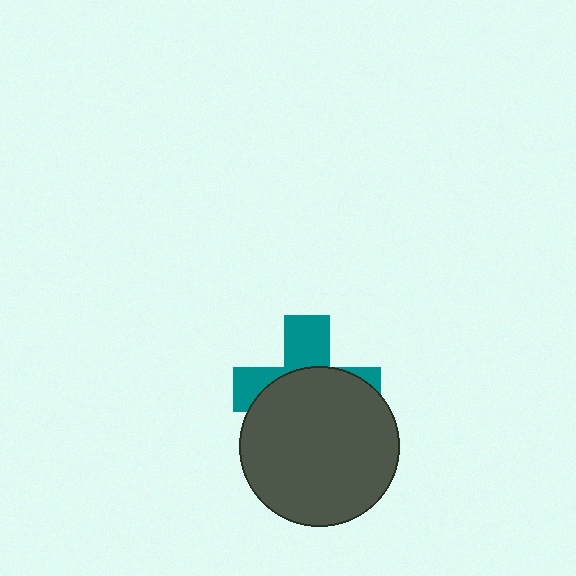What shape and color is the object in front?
The object in front is a dark gray circle.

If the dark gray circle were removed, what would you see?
You would see the complete teal cross.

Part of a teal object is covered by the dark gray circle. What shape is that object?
It is a cross.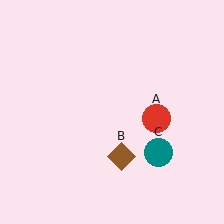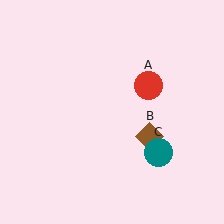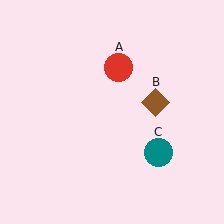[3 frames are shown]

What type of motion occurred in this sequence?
The red circle (object A), brown diamond (object B) rotated counterclockwise around the center of the scene.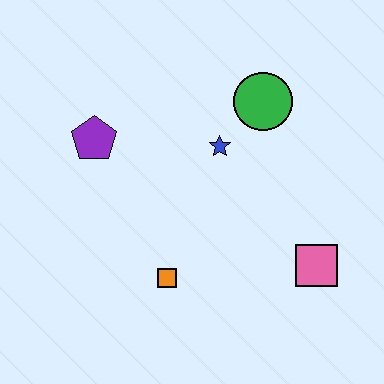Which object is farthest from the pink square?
The purple pentagon is farthest from the pink square.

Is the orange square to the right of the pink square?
No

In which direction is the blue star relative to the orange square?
The blue star is above the orange square.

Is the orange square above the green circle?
No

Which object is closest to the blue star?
The green circle is closest to the blue star.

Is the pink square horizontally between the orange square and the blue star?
No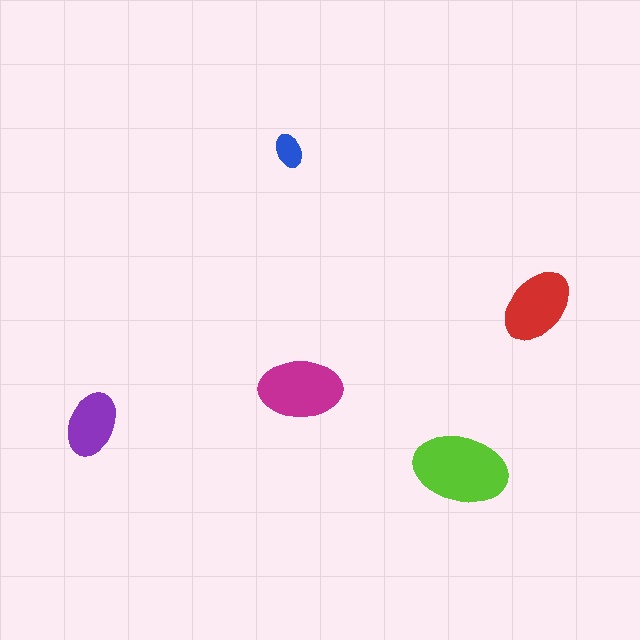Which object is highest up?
The blue ellipse is topmost.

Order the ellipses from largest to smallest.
the lime one, the magenta one, the red one, the purple one, the blue one.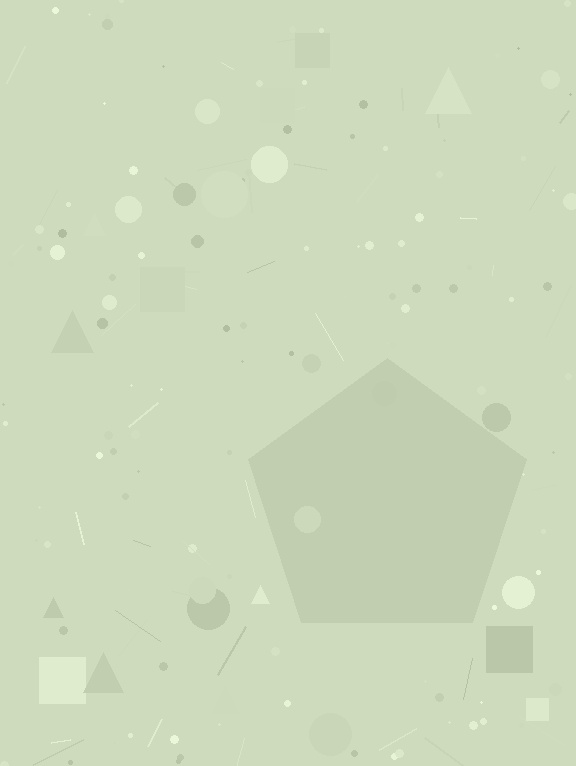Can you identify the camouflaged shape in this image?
The camouflaged shape is a pentagon.